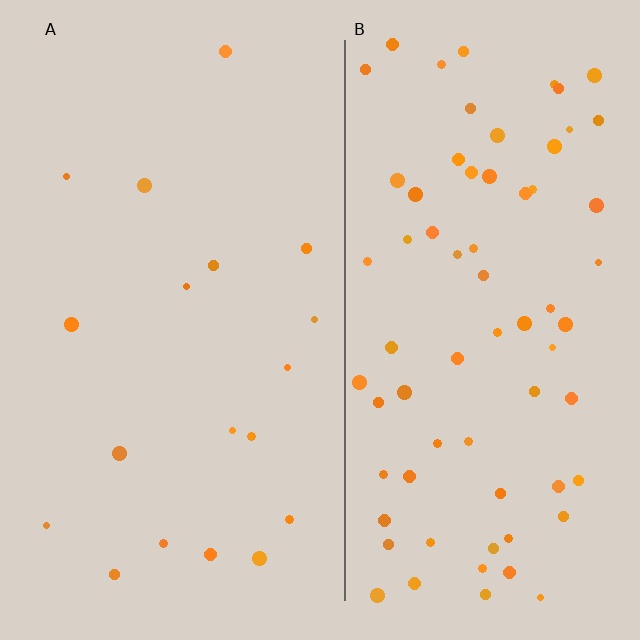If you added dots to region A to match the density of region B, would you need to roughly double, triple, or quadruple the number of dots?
Approximately quadruple.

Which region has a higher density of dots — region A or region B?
B (the right).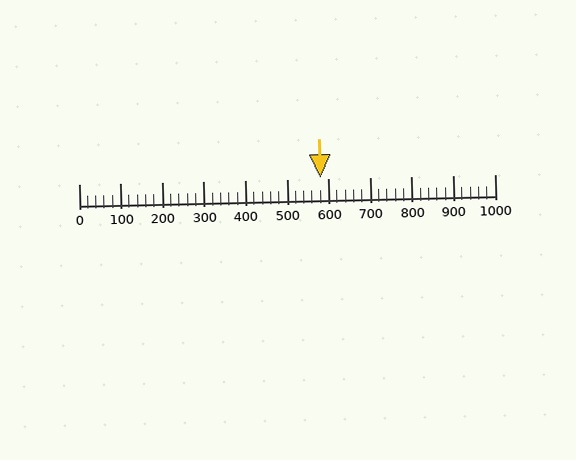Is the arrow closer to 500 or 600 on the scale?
The arrow is closer to 600.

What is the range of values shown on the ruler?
The ruler shows values from 0 to 1000.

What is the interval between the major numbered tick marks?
The major tick marks are spaced 100 units apart.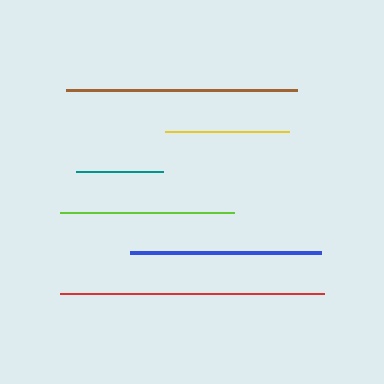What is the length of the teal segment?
The teal segment is approximately 87 pixels long.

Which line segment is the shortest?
The teal line is the shortest at approximately 87 pixels.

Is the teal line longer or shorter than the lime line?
The lime line is longer than the teal line.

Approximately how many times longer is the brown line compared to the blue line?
The brown line is approximately 1.2 times the length of the blue line.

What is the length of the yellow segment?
The yellow segment is approximately 124 pixels long.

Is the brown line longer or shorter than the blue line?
The brown line is longer than the blue line.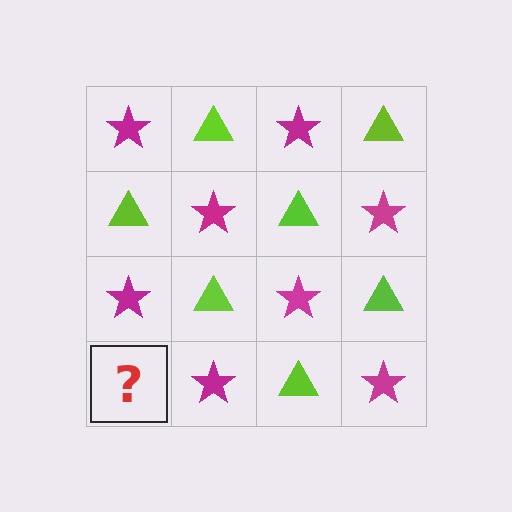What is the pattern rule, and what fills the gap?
The rule is that it alternates magenta star and lime triangle in a checkerboard pattern. The gap should be filled with a lime triangle.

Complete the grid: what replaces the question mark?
The question mark should be replaced with a lime triangle.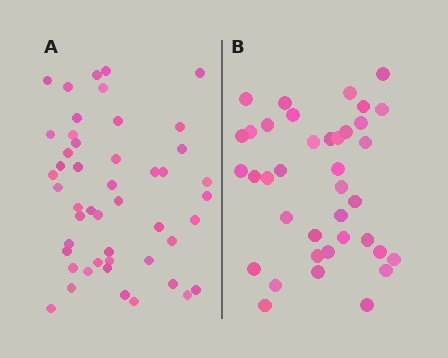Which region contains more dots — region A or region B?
Region A (the left region) has more dots.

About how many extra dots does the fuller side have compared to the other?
Region A has roughly 10 or so more dots than region B.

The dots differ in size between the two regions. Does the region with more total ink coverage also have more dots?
No. Region B has more total ink coverage because its dots are larger, but region A actually contains more individual dots. Total area can be misleading — the number of items is what matters here.